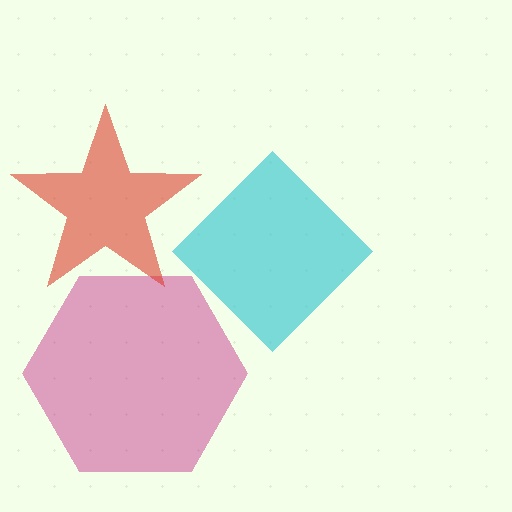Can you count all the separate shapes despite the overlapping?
Yes, there are 3 separate shapes.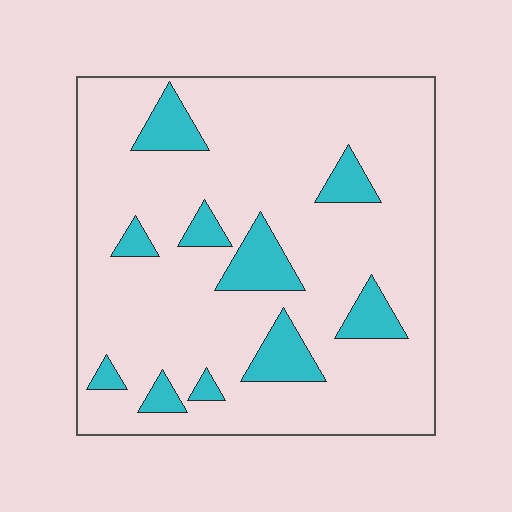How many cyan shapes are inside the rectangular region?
10.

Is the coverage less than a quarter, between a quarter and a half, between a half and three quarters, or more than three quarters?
Less than a quarter.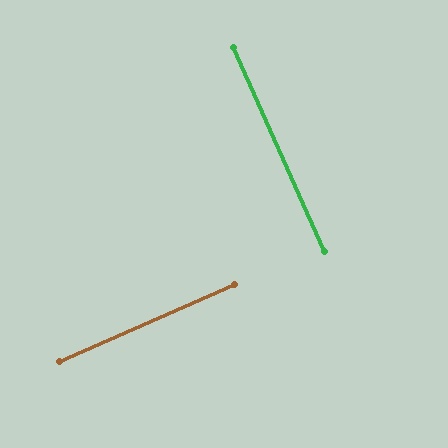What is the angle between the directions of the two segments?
Approximately 90 degrees.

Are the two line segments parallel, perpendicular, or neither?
Perpendicular — they meet at approximately 90°.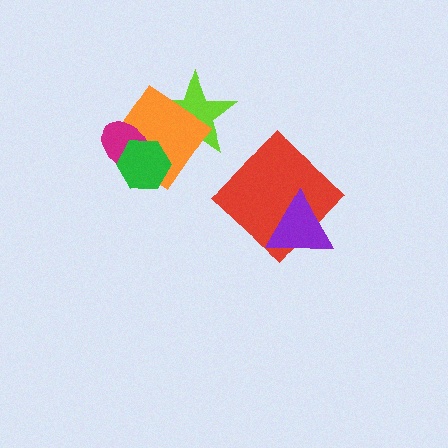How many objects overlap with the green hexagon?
2 objects overlap with the green hexagon.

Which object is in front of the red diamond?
The purple triangle is in front of the red diamond.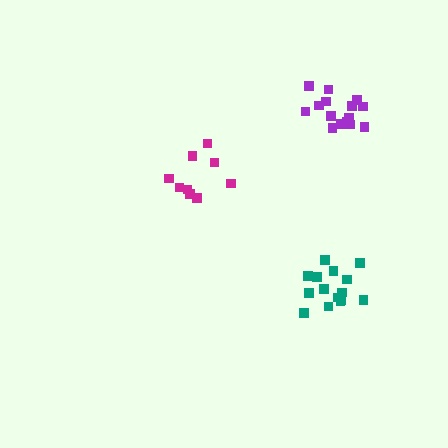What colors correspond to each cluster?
The clusters are colored: magenta, teal, purple.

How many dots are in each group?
Group 1: 11 dots, Group 2: 15 dots, Group 3: 15 dots (41 total).